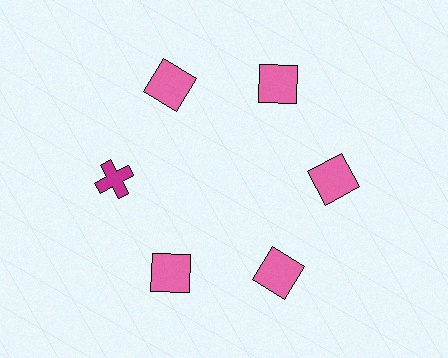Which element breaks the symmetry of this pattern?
The magenta cross at roughly the 9 o'clock position breaks the symmetry. All other shapes are pink squares.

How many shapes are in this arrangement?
There are 6 shapes arranged in a ring pattern.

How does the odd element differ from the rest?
It differs in both color (magenta instead of pink) and shape (cross instead of square).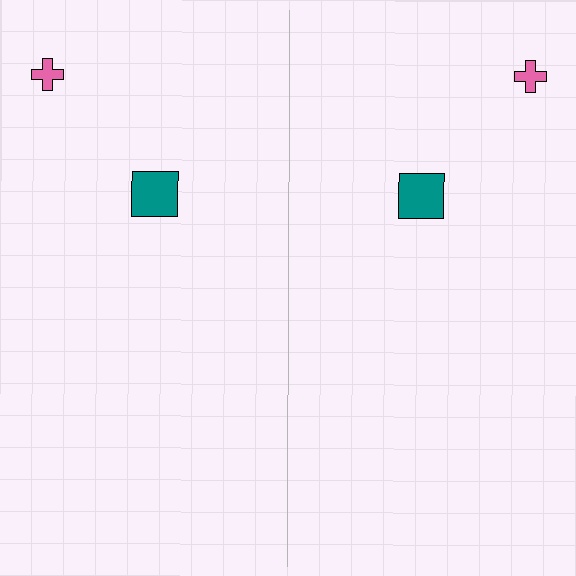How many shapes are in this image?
There are 4 shapes in this image.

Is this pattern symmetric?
Yes, this pattern has bilateral (reflection) symmetry.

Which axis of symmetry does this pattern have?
The pattern has a vertical axis of symmetry running through the center of the image.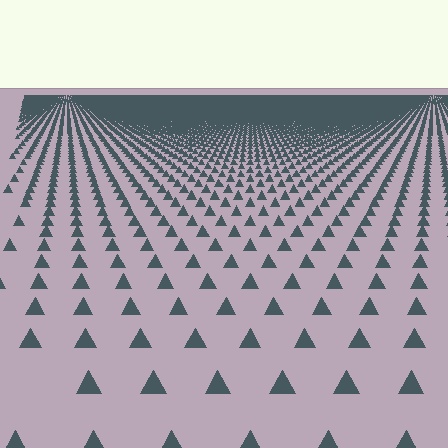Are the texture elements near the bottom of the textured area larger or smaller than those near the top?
Larger. Near the bottom, elements are closer to the viewer and appear at a bigger on-screen size.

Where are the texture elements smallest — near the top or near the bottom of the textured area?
Near the top.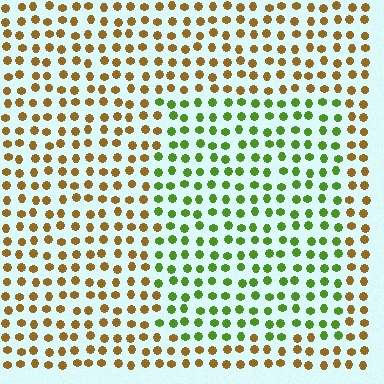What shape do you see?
I see a rectangle.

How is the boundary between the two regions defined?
The boundary is defined purely by a slight shift in hue (about 61 degrees). Spacing, size, and orientation are identical on both sides.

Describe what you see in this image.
The image is filled with small brown elements in a uniform arrangement. A rectangle-shaped region is visible where the elements are tinted to a slightly different hue, forming a subtle color boundary.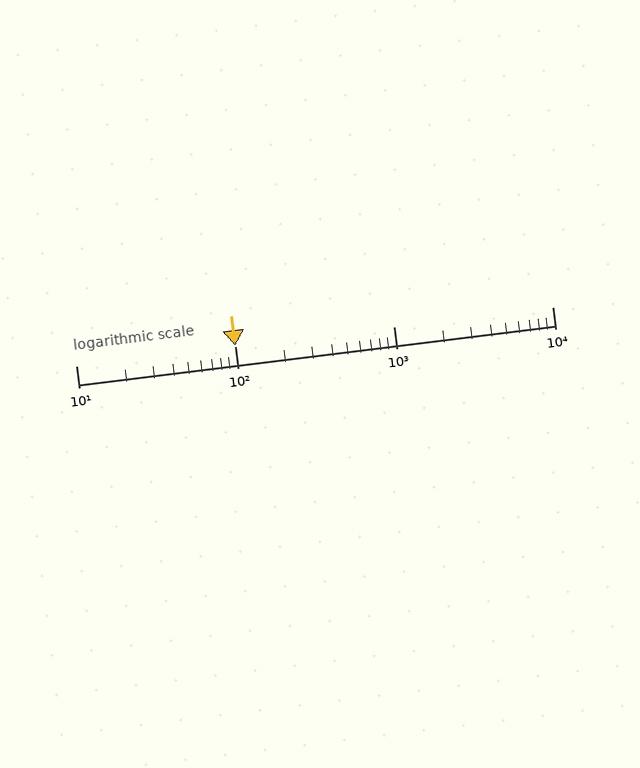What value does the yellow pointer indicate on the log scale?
The pointer indicates approximately 100.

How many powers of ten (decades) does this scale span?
The scale spans 3 decades, from 10 to 10000.